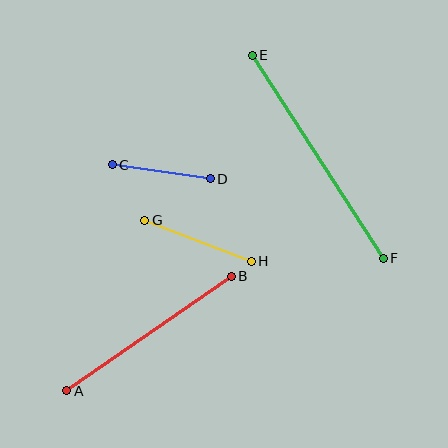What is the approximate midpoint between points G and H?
The midpoint is at approximately (198, 241) pixels.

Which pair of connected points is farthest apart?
Points E and F are farthest apart.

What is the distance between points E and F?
The distance is approximately 242 pixels.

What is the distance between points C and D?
The distance is approximately 99 pixels.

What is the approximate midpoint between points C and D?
The midpoint is at approximately (161, 172) pixels.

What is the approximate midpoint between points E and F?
The midpoint is at approximately (318, 157) pixels.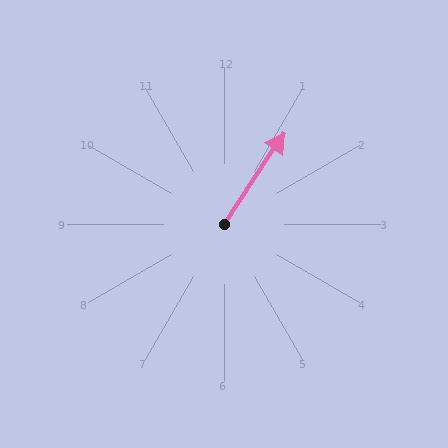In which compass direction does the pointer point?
Northeast.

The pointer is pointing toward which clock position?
Roughly 1 o'clock.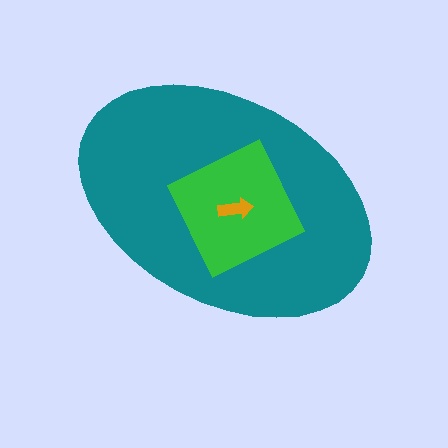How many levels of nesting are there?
3.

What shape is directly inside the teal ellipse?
The green diamond.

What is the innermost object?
The orange arrow.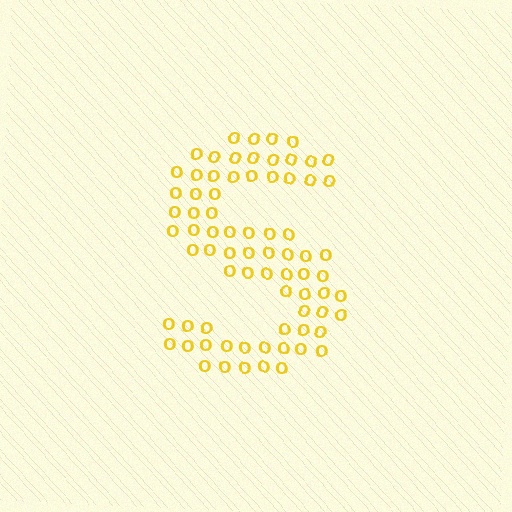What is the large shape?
The large shape is the letter S.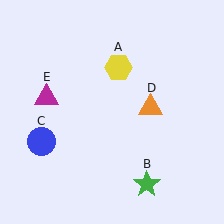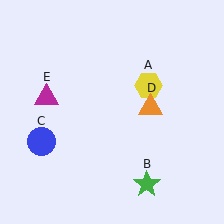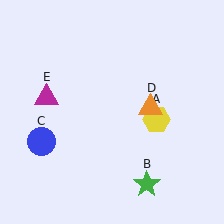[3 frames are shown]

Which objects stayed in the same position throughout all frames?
Green star (object B) and blue circle (object C) and orange triangle (object D) and magenta triangle (object E) remained stationary.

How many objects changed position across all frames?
1 object changed position: yellow hexagon (object A).